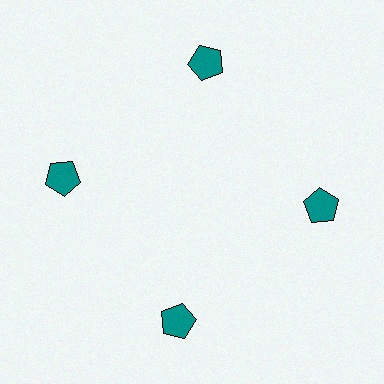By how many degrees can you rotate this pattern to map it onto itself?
The pattern maps onto itself every 90 degrees of rotation.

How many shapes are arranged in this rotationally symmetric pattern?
There are 4 shapes, arranged in 4 groups of 1.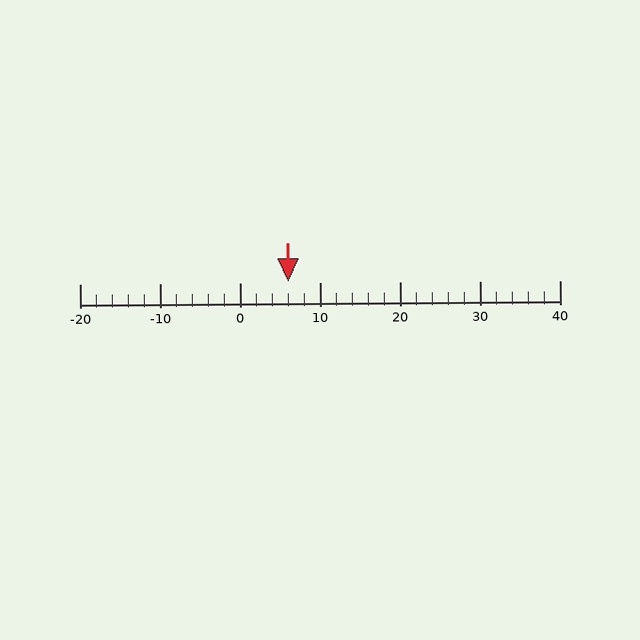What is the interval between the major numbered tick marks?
The major tick marks are spaced 10 units apart.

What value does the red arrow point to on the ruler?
The red arrow points to approximately 6.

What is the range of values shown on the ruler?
The ruler shows values from -20 to 40.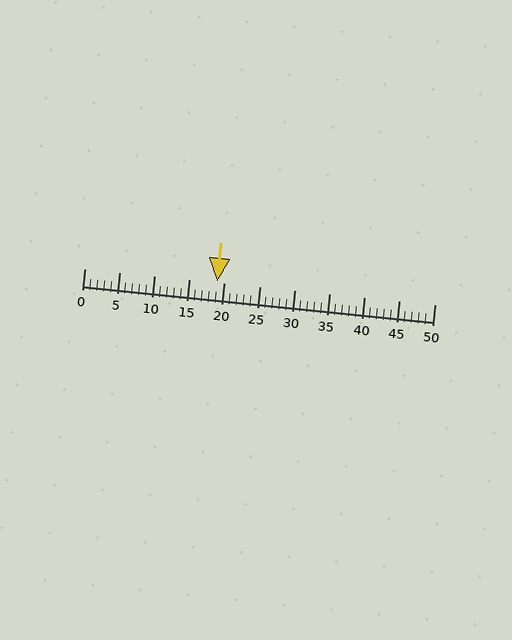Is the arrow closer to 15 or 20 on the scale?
The arrow is closer to 20.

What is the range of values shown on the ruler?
The ruler shows values from 0 to 50.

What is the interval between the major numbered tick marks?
The major tick marks are spaced 5 units apart.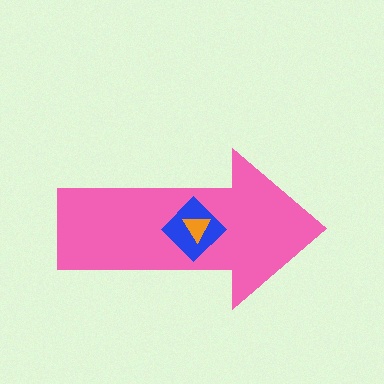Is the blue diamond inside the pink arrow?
Yes.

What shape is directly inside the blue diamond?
The orange triangle.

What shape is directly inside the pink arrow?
The blue diamond.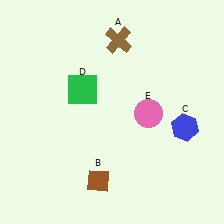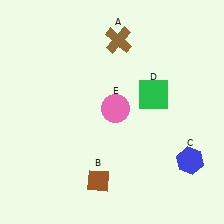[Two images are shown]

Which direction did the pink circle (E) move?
The pink circle (E) moved left.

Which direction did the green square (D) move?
The green square (D) moved right.